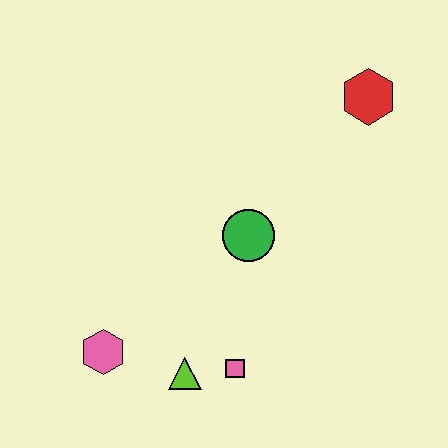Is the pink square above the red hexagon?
No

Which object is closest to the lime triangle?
The pink square is closest to the lime triangle.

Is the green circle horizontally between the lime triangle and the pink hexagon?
No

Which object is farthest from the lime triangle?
The red hexagon is farthest from the lime triangle.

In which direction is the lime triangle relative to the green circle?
The lime triangle is below the green circle.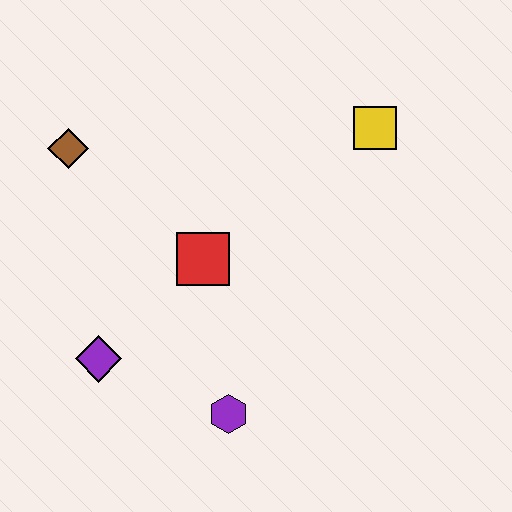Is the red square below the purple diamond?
No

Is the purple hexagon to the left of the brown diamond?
No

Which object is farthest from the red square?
The yellow square is farthest from the red square.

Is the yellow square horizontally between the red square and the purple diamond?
No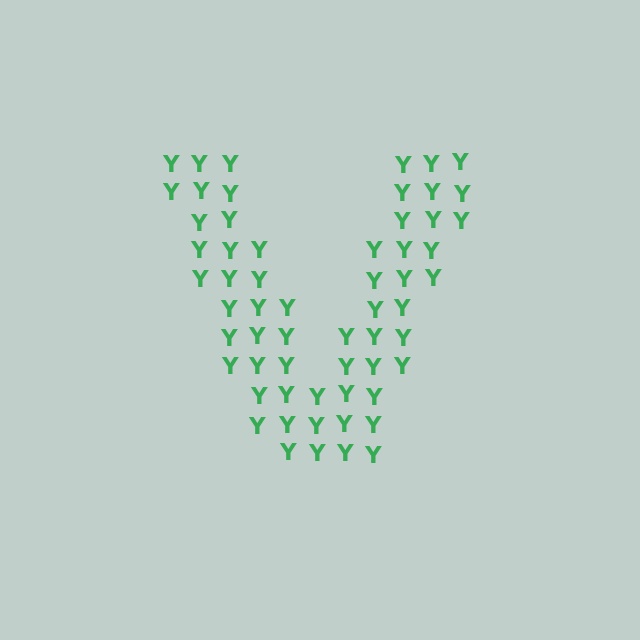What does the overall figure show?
The overall figure shows the letter V.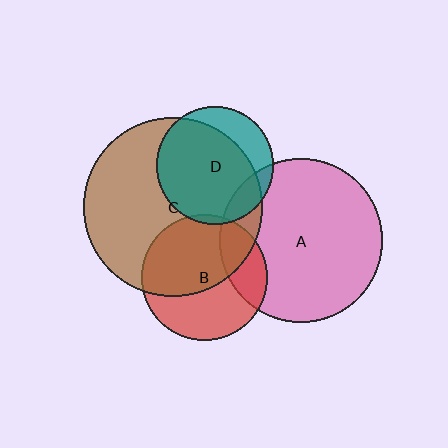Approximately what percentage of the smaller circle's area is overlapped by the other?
Approximately 15%.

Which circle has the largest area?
Circle C (brown).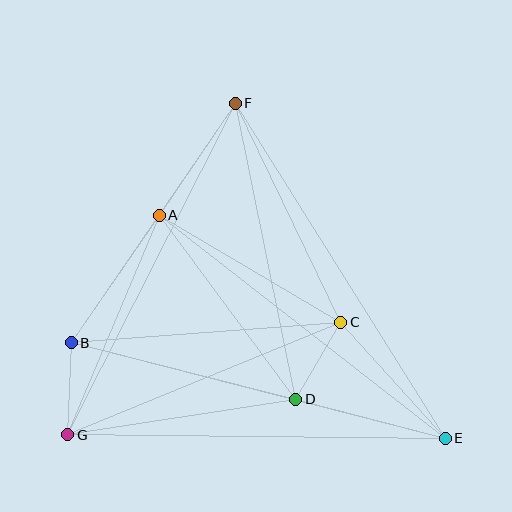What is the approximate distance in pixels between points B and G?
The distance between B and G is approximately 92 pixels.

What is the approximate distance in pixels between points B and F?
The distance between B and F is approximately 291 pixels.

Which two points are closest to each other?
Points C and D are closest to each other.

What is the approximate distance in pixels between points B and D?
The distance between B and D is approximately 231 pixels.